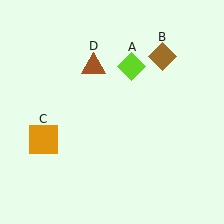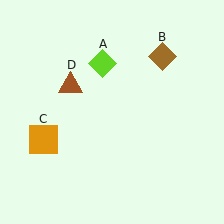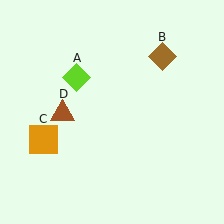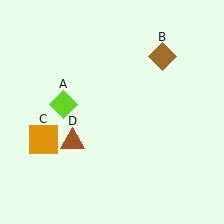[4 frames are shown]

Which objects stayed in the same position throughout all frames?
Brown diamond (object B) and orange square (object C) remained stationary.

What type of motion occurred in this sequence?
The lime diamond (object A), brown triangle (object D) rotated counterclockwise around the center of the scene.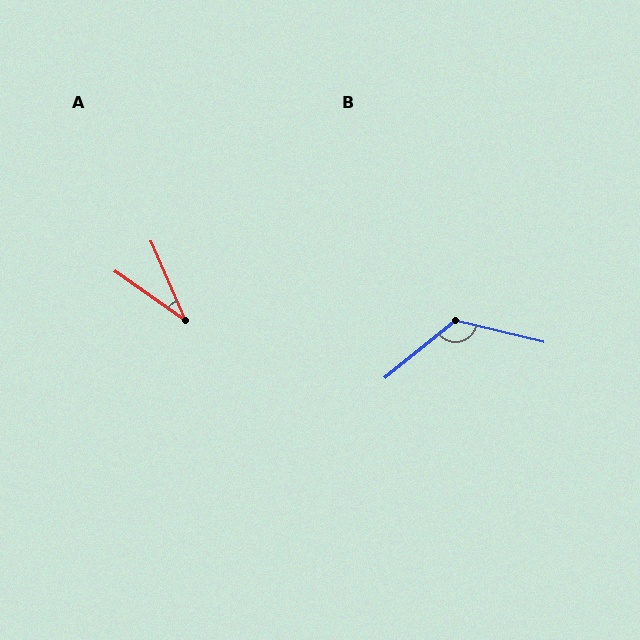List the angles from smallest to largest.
A (31°), B (127°).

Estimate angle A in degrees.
Approximately 31 degrees.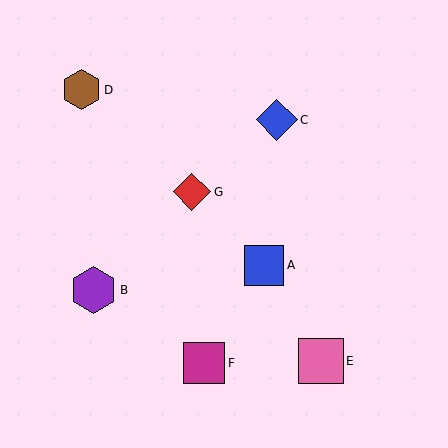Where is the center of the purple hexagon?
The center of the purple hexagon is at (93, 290).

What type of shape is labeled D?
Shape D is a brown hexagon.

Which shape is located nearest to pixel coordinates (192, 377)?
The magenta square (labeled F) at (204, 363) is nearest to that location.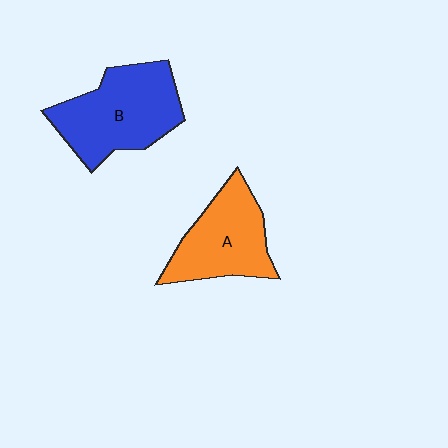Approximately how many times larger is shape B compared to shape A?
Approximately 1.2 times.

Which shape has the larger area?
Shape B (blue).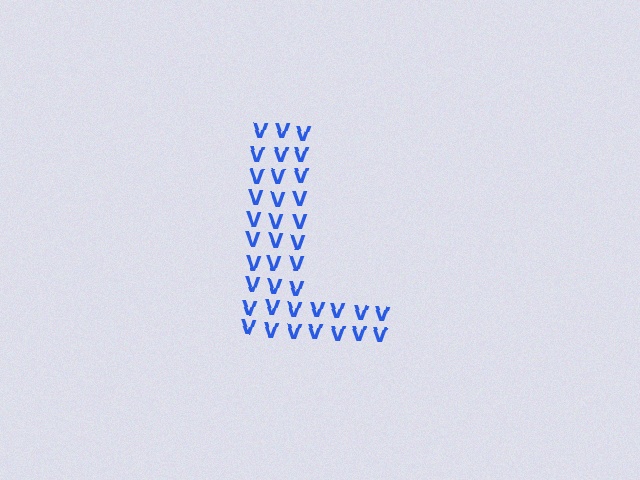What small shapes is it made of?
It is made of small letter V's.